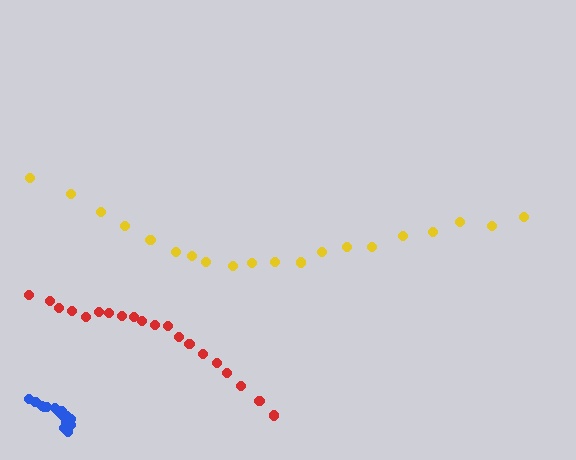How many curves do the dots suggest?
There are 3 distinct paths.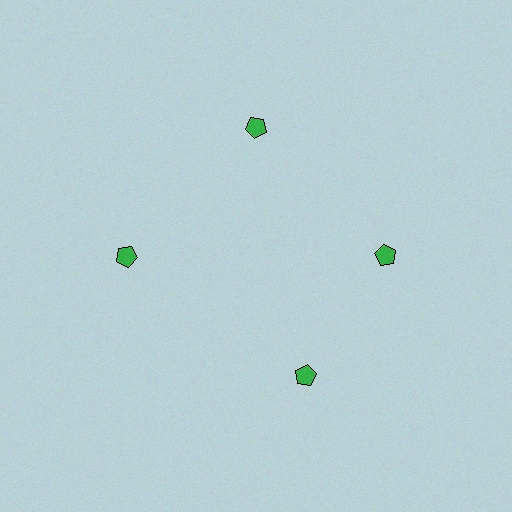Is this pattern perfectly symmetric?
No. The 4 green pentagons are arranged in a ring, but one element near the 6 o'clock position is rotated out of alignment along the ring, breaking the 4-fold rotational symmetry.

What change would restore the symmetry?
The symmetry would be restored by rotating it back into even spacing with its neighbors so that all 4 pentagons sit at equal angles and equal distance from the center.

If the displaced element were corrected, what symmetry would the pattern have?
It would have 4-fold rotational symmetry — the pattern would map onto itself every 90 degrees.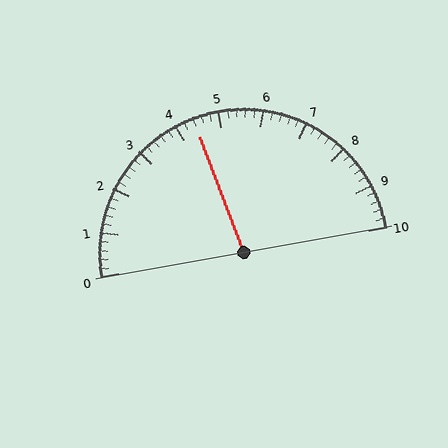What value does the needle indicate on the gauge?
The needle indicates approximately 4.4.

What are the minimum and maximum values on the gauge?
The gauge ranges from 0 to 10.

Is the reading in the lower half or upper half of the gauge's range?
The reading is in the lower half of the range (0 to 10).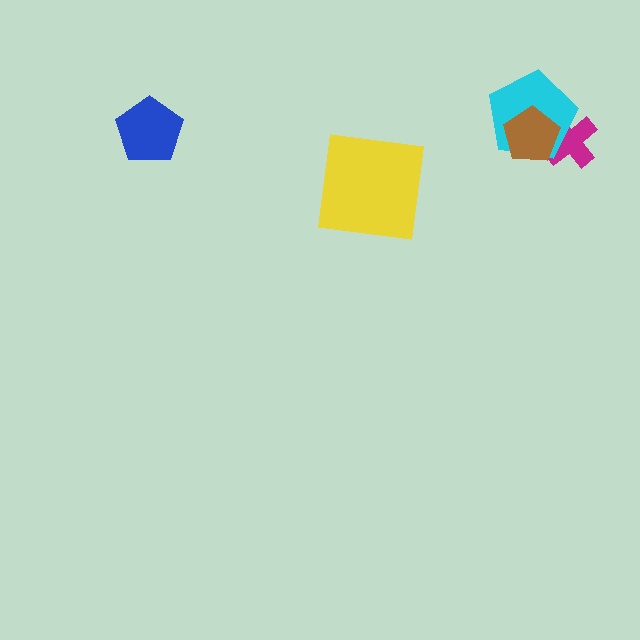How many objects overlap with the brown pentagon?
2 objects overlap with the brown pentagon.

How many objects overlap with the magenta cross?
2 objects overlap with the magenta cross.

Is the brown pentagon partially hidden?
No, no other shape covers it.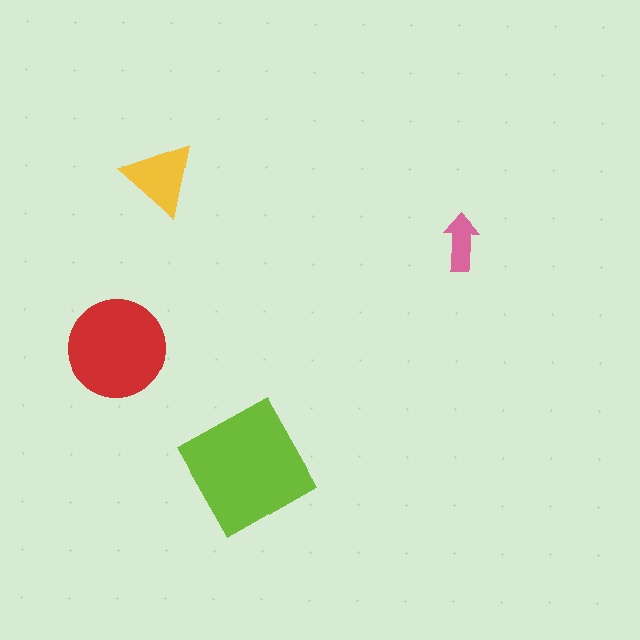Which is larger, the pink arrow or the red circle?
The red circle.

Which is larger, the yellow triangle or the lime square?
The lime square.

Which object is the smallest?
The pink arrow.